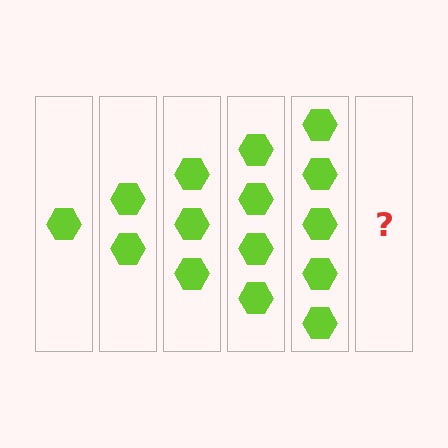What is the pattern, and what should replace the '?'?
The pattern is that each step adds one more hexagon. The '?' should be 6 hexagons.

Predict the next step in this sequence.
The next step is 6 hexagons.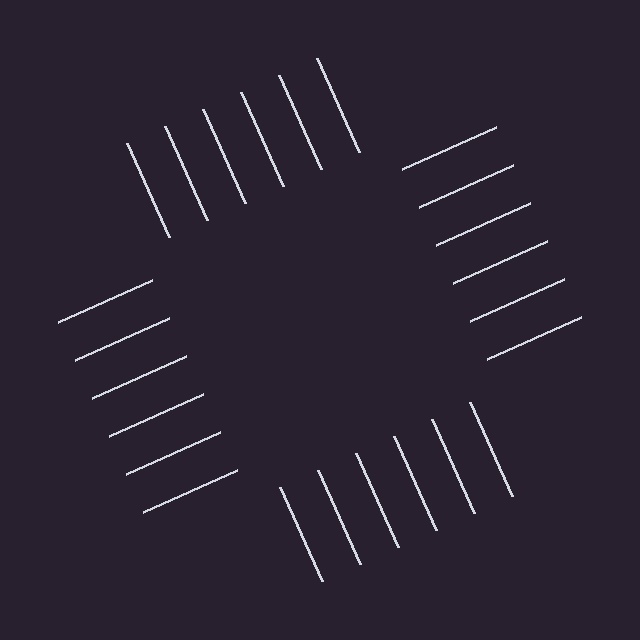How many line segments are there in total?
24 — 6 along each of the 4 edges.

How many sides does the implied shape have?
4 sides — the line-ends trace a square.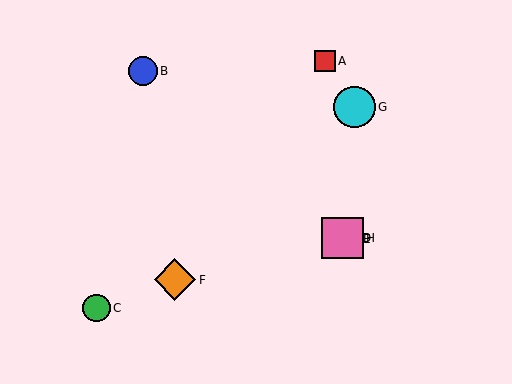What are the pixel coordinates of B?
Object B is at (143, 71).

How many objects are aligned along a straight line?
3 objects (D, E, H) are aligned along a straight line.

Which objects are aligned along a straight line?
Objects D, E, H are aligned along a straight line.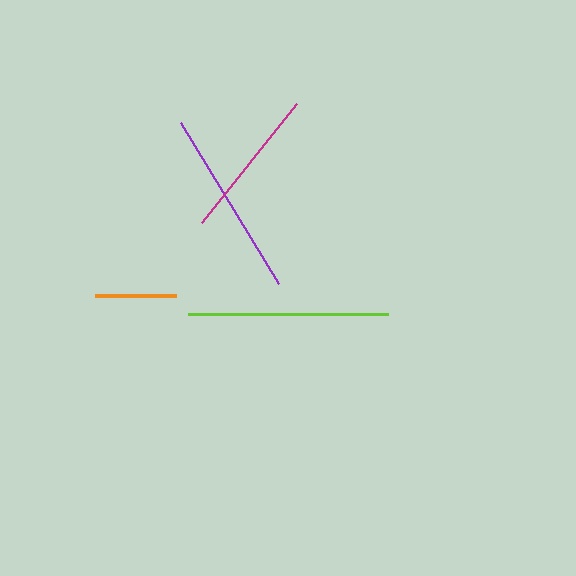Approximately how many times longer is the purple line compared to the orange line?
The purple line is approximately 2.3 times the length of the orange line.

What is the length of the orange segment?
The orange segment is approximately 81 pixels long.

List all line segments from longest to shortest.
From longest to shortest: lime, purple, magenta, orange.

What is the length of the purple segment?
The purple segment is approximately 189 pixels long.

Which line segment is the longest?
The lime line is the longest at approximately 201 pixels.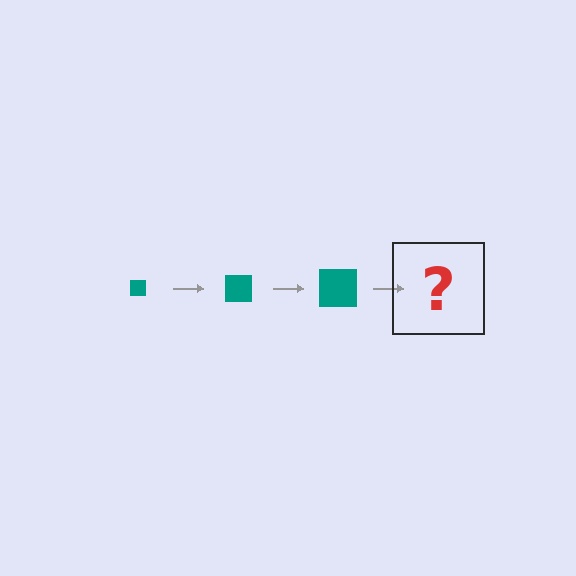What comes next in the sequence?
The next element should be a teal square, larger than the previous one.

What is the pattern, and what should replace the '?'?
The pattern is that the square gets progressively larger each step. The '?' should be a teal square, larger than the previous one.